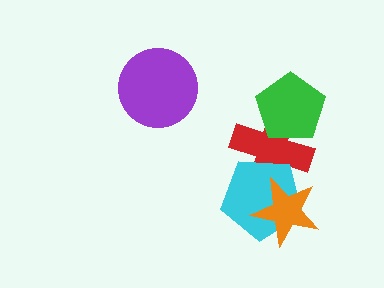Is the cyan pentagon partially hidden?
Yes, it is partially covered by another shape.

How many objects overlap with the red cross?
3 objects overlap with the red cross.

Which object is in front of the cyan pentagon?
The orange star is in front of the cyan pentagon.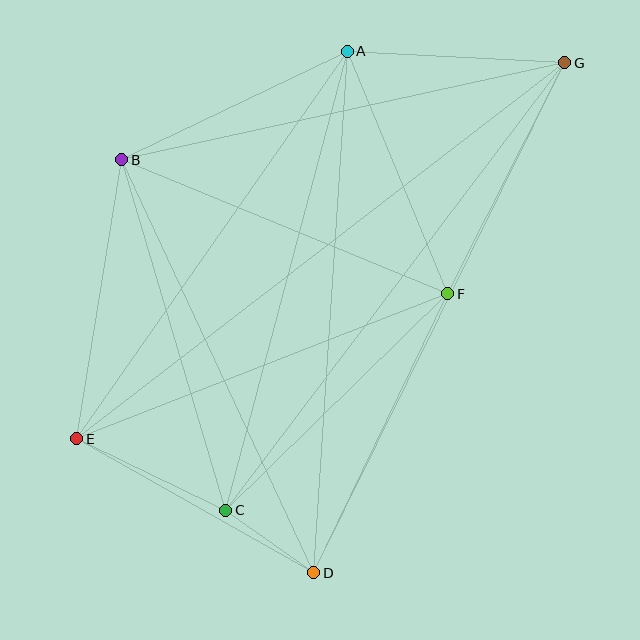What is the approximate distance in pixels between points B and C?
The distance between B and C is approximately 365 pixels.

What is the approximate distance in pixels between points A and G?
The distance between A and G is approximately 218 pixels.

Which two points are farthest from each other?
Points E and G are farthest from each other.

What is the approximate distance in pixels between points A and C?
The distance between A and C is approximately 475 pixels.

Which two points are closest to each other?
Points C and D are closest to each other.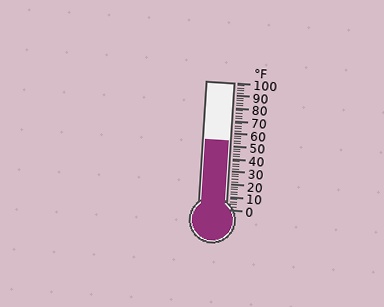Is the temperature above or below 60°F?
The temperature is below 60°F.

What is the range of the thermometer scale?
The thermometer scale ranges from 0°F to 100°F.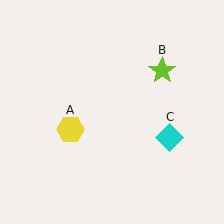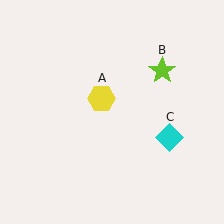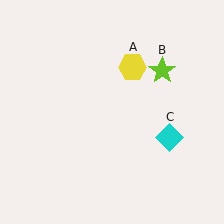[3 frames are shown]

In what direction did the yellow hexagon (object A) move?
The yellow hexagon (object A) moved up and to the right.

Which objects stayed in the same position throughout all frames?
Lime star (object B) and cyan diamond (object C) remained stationary.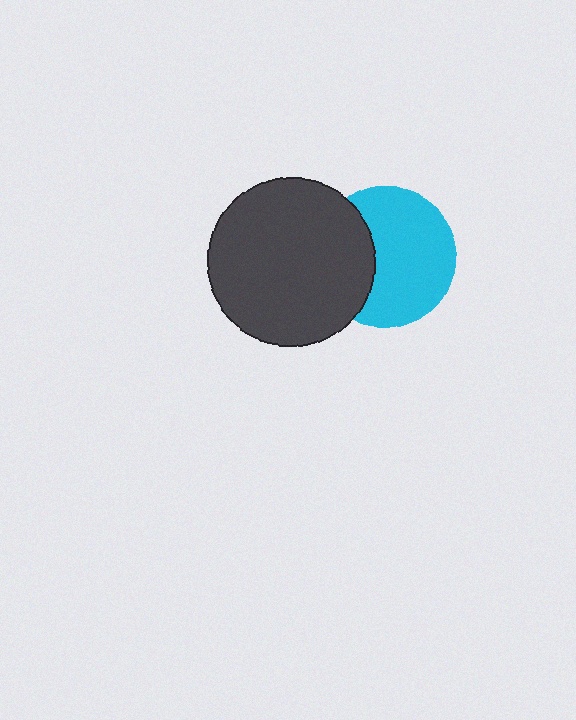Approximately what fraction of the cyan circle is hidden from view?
Roughly 33% of the cyan circle is hidden behind the dark gray circle.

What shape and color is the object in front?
The object in front is a dark gray circle.